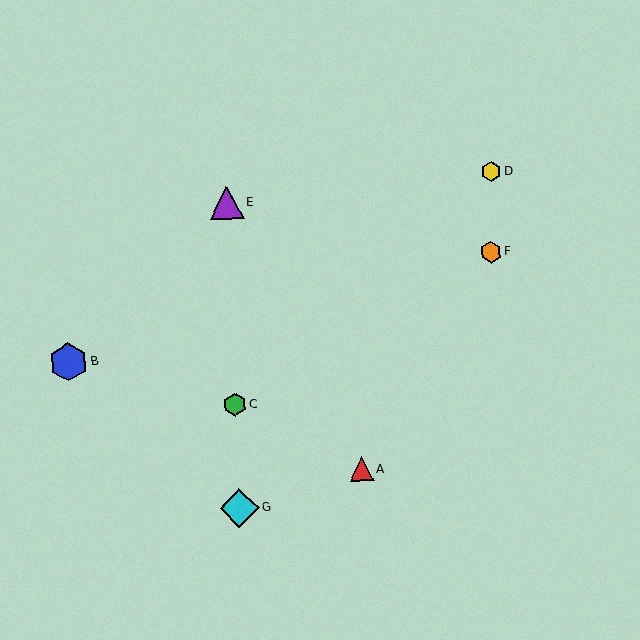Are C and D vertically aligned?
No, C is at x≈235 and D is at x≈491.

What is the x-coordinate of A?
Object A is at x≈362.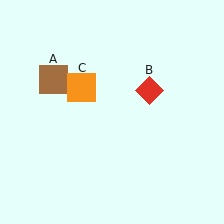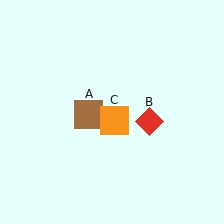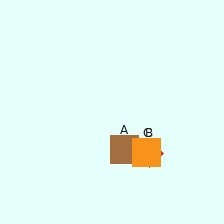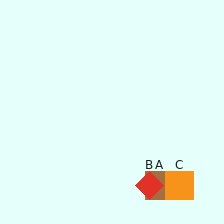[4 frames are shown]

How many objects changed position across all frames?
3 objects changed position: brown square (object A), red diamond (object B), orange square (object C).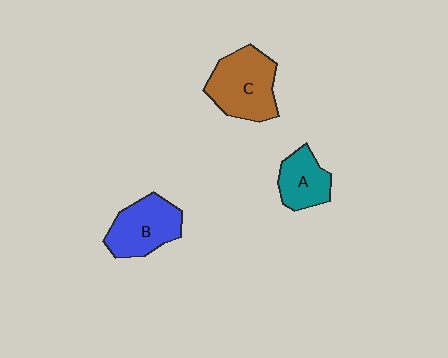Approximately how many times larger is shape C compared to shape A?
Approximately 1.6 times.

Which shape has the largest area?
Shape C (brown).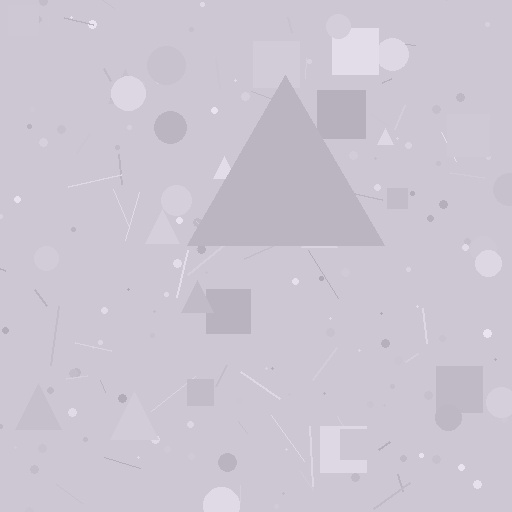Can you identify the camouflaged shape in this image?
The camouflaged shape is a triangle.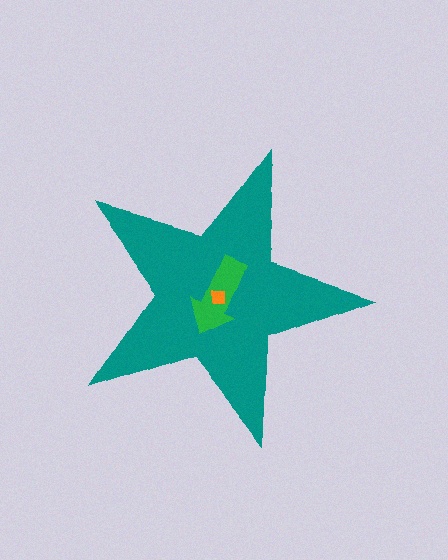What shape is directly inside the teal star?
The green arrow.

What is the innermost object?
The orange square.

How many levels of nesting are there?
3.